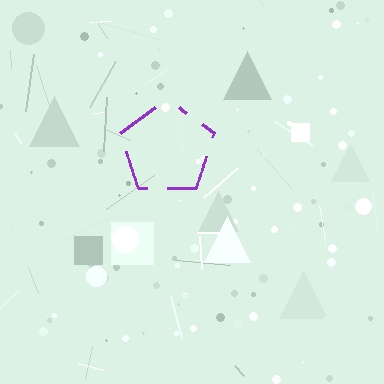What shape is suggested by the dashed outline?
The dashed outline suggests a pentagon.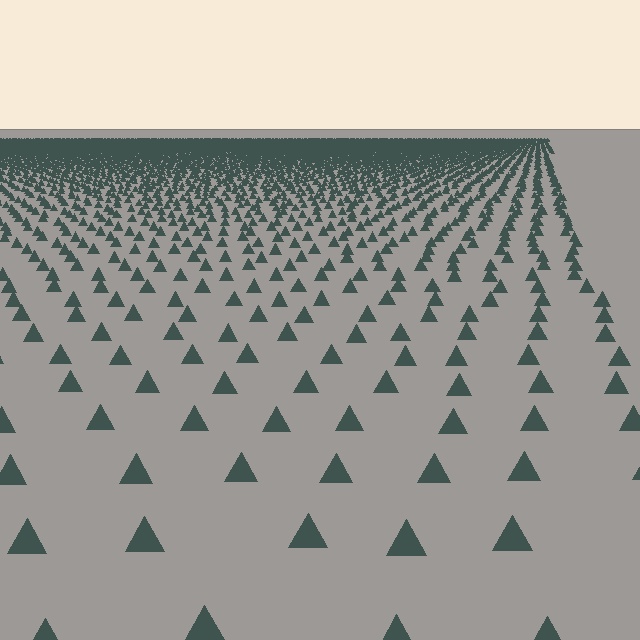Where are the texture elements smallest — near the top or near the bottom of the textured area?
Near the top.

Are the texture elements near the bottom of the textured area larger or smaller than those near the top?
Larger. Near the bottom, elements are closer to the viewer and appear at a bigger on-screen size.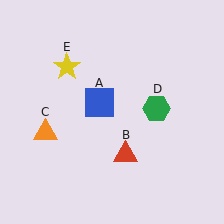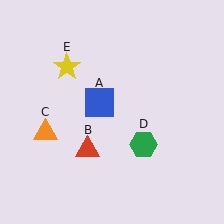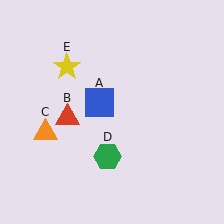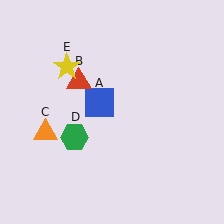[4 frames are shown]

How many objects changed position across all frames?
2 objects changed position: red triangle (object B), green hexagon (object D).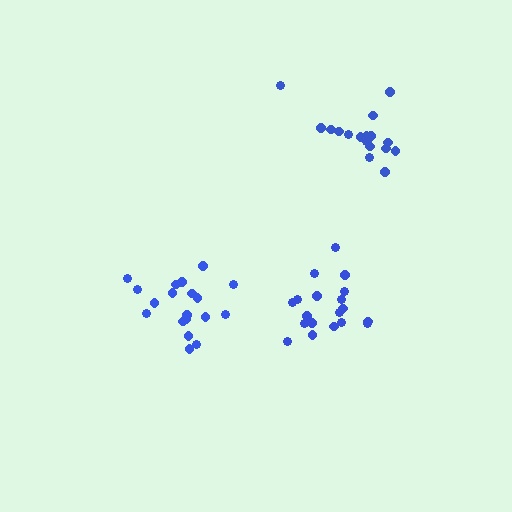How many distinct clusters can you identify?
There are 3 distinct clusters.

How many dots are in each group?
Group 1: 18 dots, Group 2: 20 dots, Group 3: 19 dots (57 total).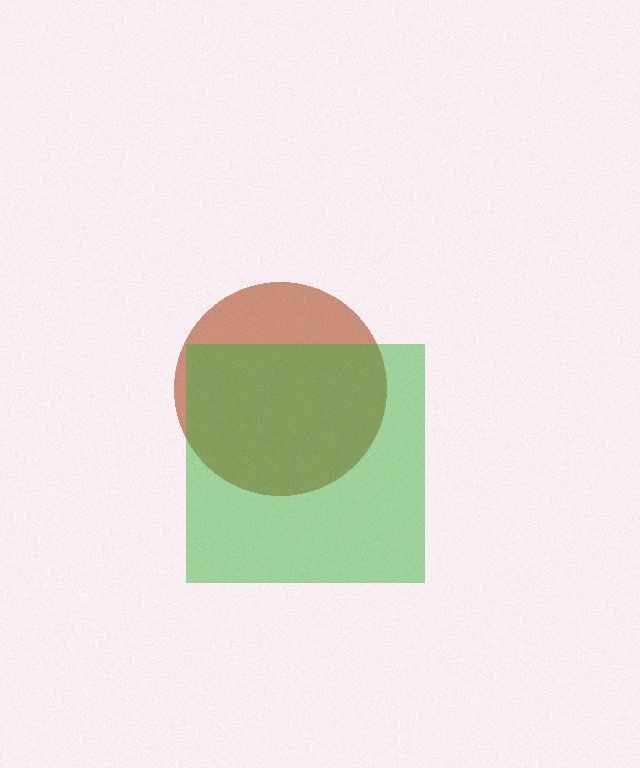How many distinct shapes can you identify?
There are 2 distinct shapes: a brown circle, a green square.